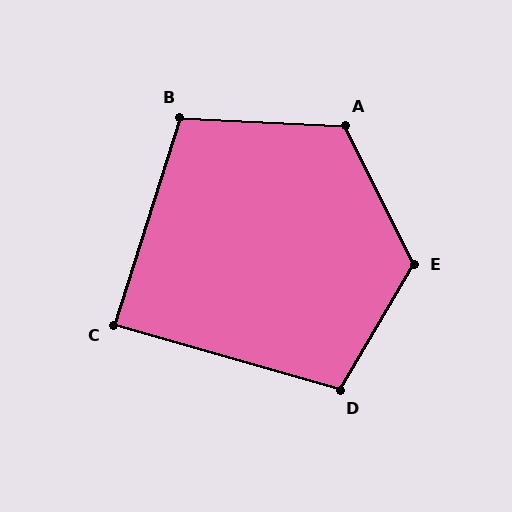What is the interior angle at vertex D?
Approximately 105 degrees (obtuse).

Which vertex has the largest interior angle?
E, at approximately 123 degrees.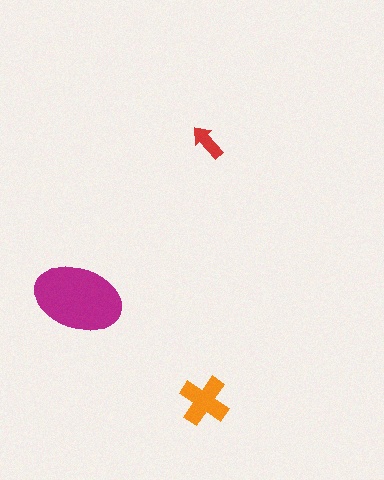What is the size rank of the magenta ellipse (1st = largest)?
1st.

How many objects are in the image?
There are 3 objects in the image.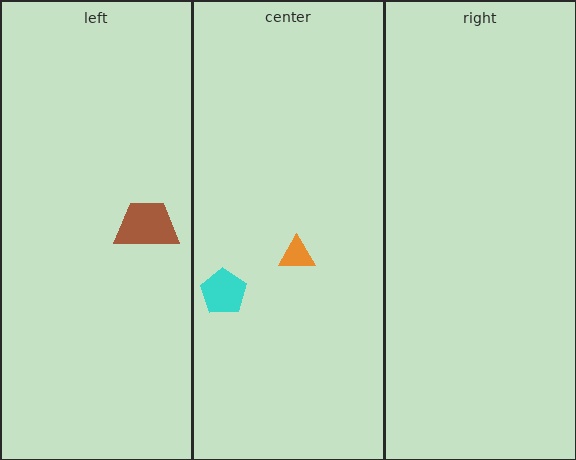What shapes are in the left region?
The brown trapezoid.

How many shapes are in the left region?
1.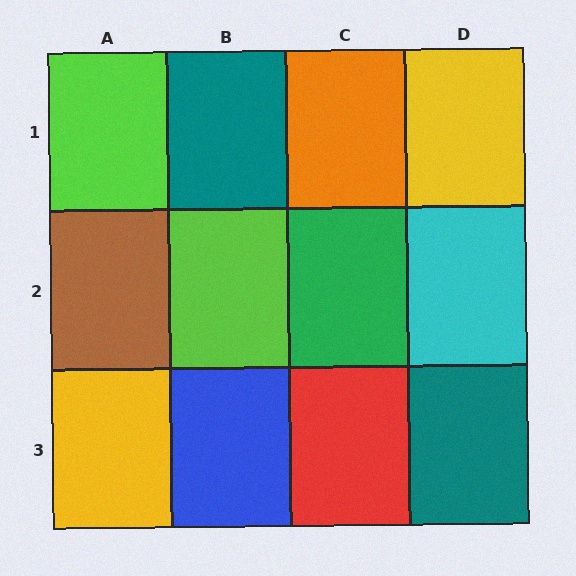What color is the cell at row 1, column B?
Teal.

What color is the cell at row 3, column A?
Yellow.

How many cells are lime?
2 cells are lime.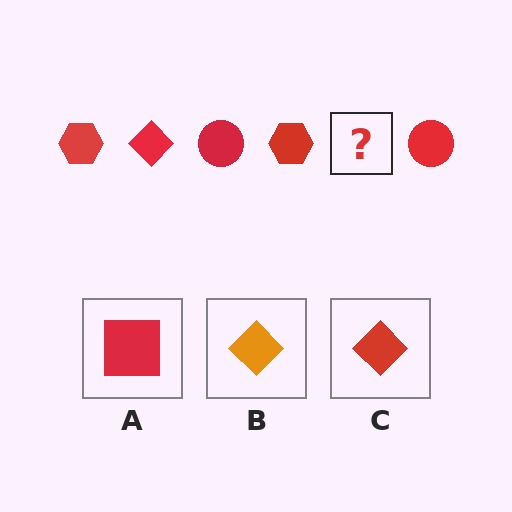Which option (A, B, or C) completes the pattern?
C.